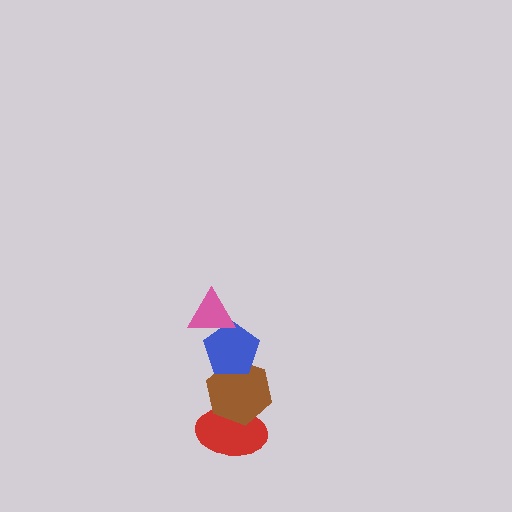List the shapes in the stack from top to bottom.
From top to bottom: the pink triangle, the blue pentagon, the brown hexagon, the red ellipse.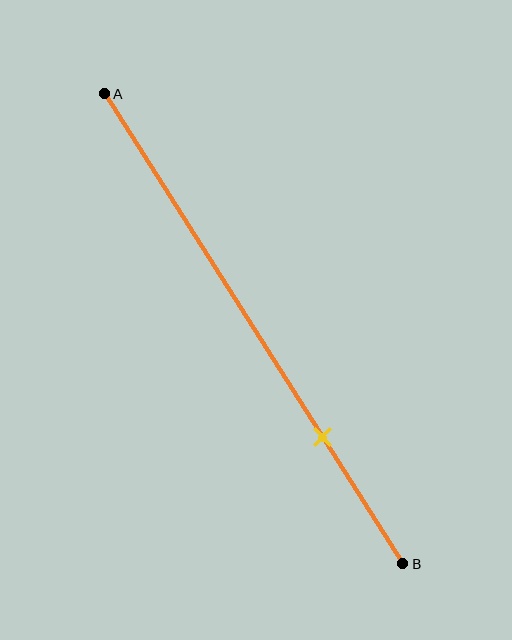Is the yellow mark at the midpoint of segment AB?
No, the mark is at about 75% from A, not at the 50% midpoint.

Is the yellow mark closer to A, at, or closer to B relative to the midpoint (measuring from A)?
The yellow mark is closer to point B than the midpoint of segment AB.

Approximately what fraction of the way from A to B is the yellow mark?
The yellow mark is approximately 75% of the way from A to B.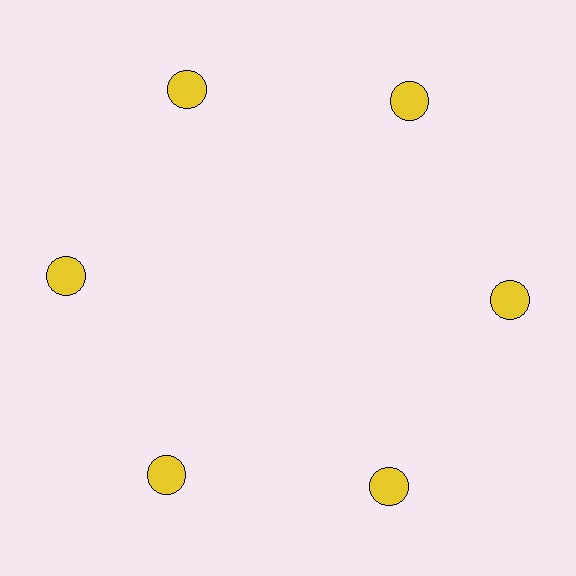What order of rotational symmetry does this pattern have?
This pattern has 6-fold rotational symmetry.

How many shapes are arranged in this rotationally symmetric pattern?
There are 6 shapes, arranged in 6 groups of 1.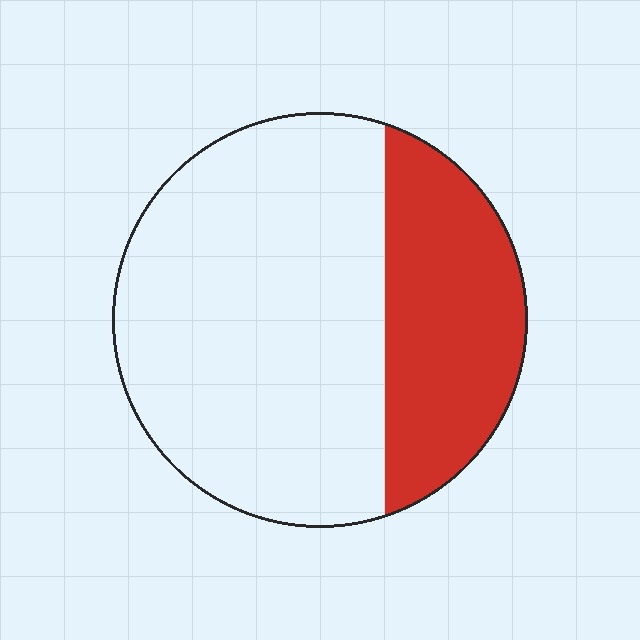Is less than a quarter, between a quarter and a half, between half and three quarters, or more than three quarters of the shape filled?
Between a quarter and a half.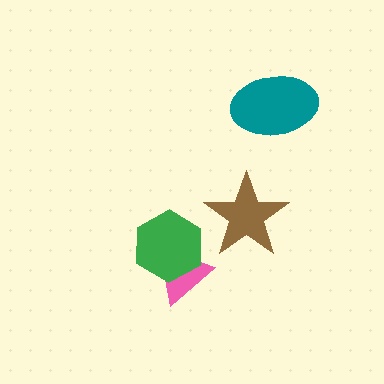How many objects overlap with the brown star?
0 objects overlap with the brown star.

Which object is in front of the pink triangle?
The green hexagon is in front of the pink triangle.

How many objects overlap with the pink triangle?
1 object overlaps with the pink triangle.